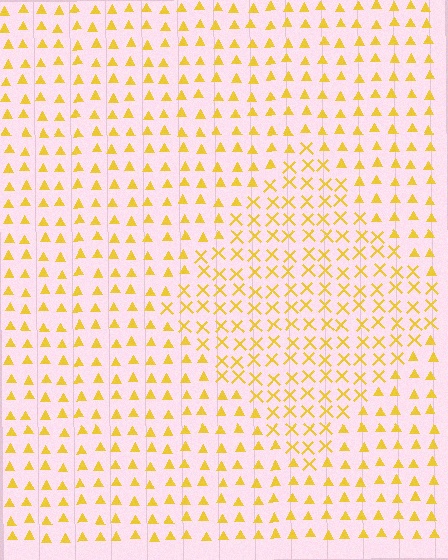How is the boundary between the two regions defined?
The boundary is defined by a change in element shape: X marks inside vs. triangles outside. All elements share the same color and spacing.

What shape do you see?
I see a diamond.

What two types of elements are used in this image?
The image uses X marks inside the diamond region and triangles outside it.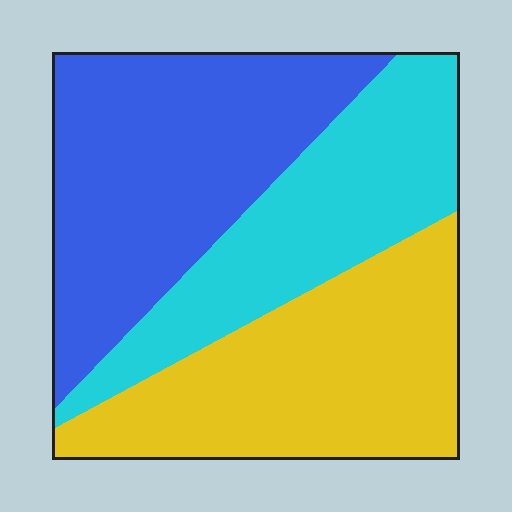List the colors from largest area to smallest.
From largest to smallest: blue, yellow, cyan.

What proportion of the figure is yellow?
Yellow takes up about one third (1/3) of the figure.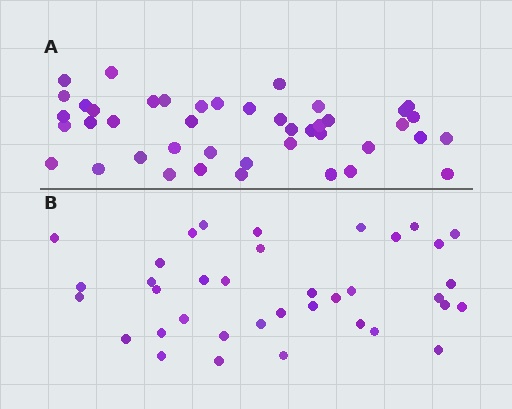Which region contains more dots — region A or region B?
Region A (the top region) has more dots.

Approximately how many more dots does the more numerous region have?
Region A has about 6 more dots than region B.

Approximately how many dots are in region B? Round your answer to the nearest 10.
About 40 dots. (The exact count is 37, which rounds to 40.)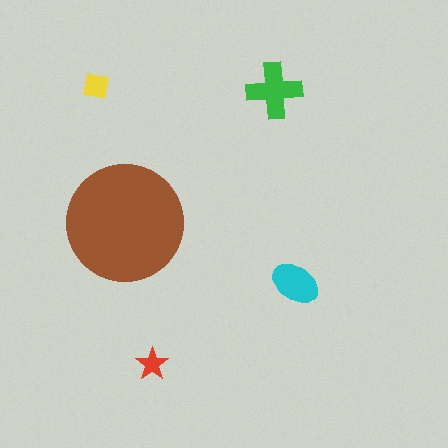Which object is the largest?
The brown circle.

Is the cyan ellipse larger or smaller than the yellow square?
Larger.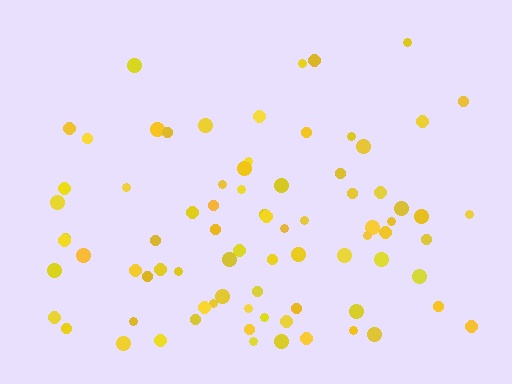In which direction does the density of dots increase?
From top to bottom, with the bottom side densest.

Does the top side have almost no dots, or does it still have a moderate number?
Still a moderate number, just noticeably fewer than the bottom.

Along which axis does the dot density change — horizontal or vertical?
Vertical.